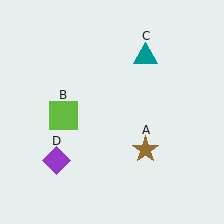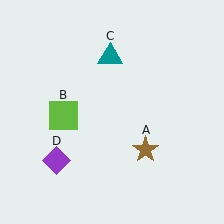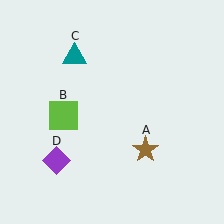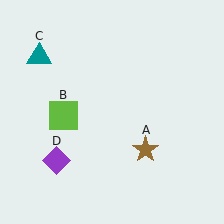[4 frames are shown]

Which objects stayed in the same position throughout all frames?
Brown star (object A) and lime square (object B) and purple diamond (object D) remained stationary.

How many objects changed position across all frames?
1 object changed position: teal triangle (object C).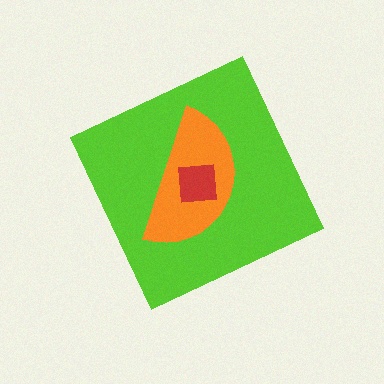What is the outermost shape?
The lime diamond.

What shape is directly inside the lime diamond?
The orange semicircle.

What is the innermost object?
The red square.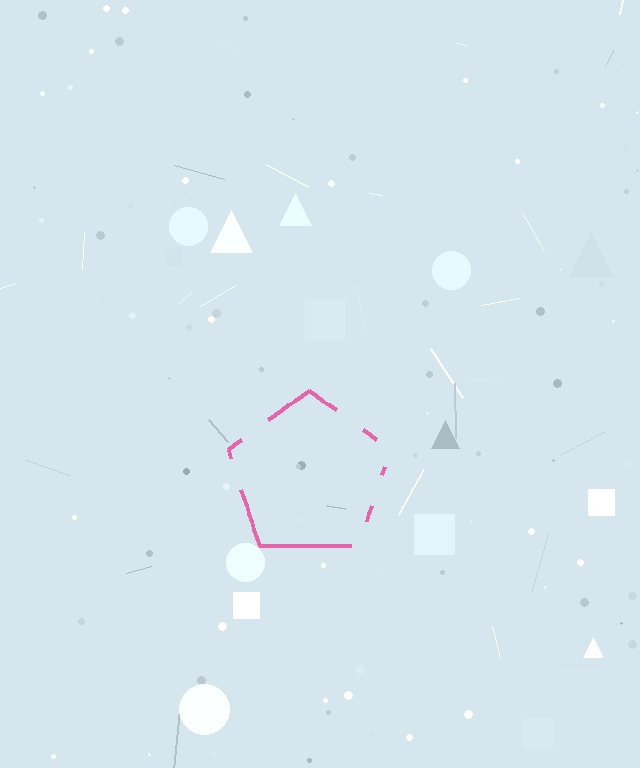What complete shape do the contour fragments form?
The contour fragments form a pentagon.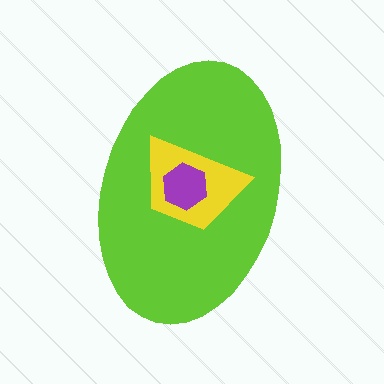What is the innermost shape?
The purple hexagon.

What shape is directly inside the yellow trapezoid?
The purple hexagon.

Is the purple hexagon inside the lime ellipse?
Yes.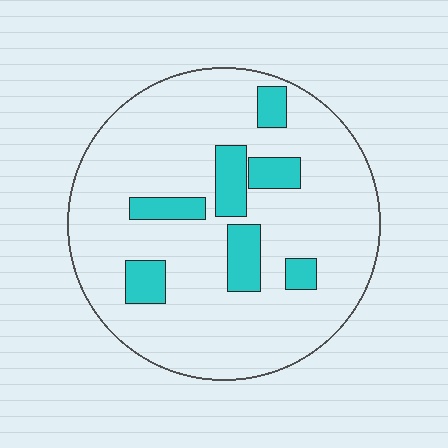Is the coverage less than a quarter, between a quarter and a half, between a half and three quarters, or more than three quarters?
Less than a quarter.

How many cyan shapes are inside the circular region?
7.